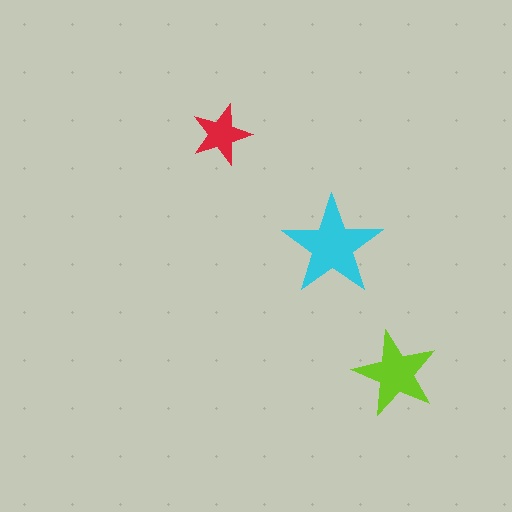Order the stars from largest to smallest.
the cyan one, the lime one, the red one.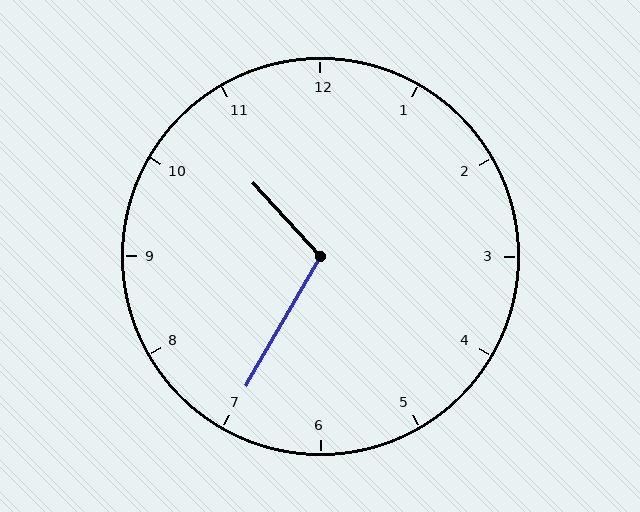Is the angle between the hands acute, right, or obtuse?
It is obtuse.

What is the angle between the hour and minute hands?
Approximately 108 degrees.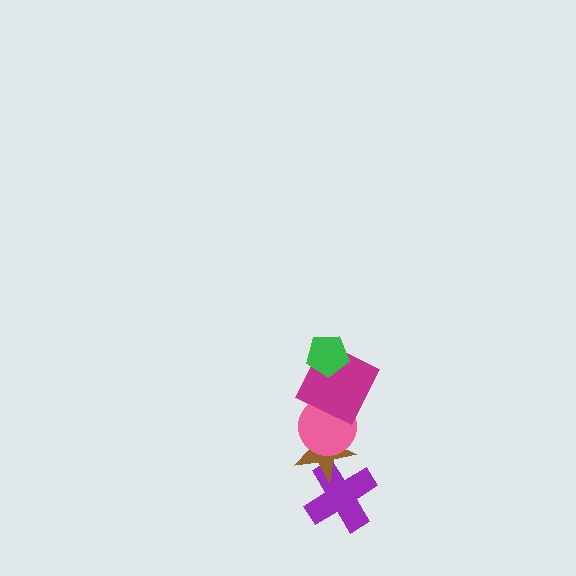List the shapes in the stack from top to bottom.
From top to bottom: the green pentagon, the magenta square, the pink circle, the brown star, the purple cross.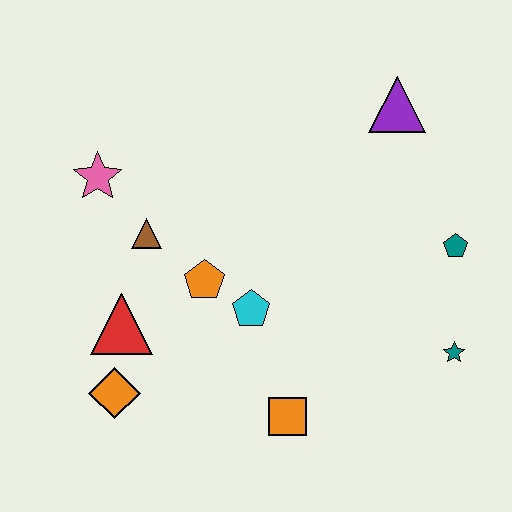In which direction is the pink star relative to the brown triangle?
The pink star is above the brown triangle.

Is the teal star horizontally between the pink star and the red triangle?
No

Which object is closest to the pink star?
The brown triangle is closest to the pink star.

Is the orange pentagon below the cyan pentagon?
No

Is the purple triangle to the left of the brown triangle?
No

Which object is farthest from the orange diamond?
The purple triangle is farthest from the orange diamond.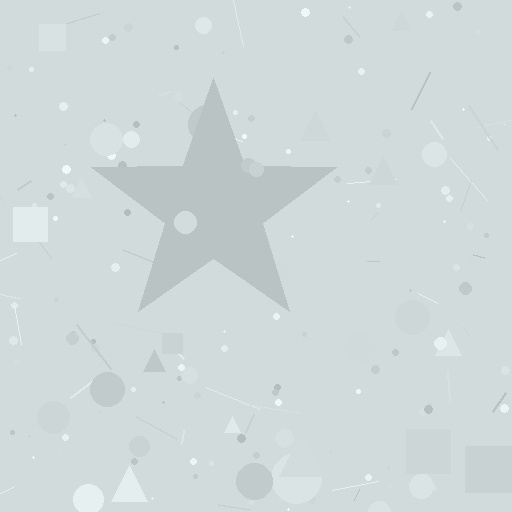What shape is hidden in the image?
A star is hidden in the image.